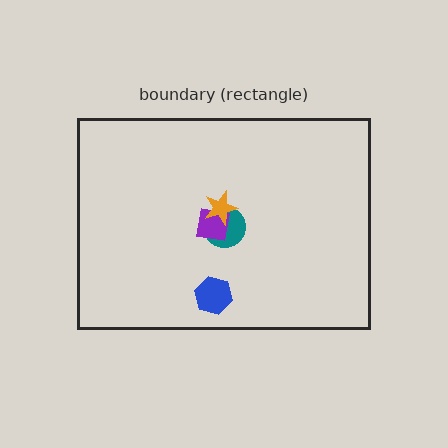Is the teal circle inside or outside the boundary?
Inside.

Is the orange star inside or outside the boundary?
Inside.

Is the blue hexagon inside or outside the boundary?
Inside.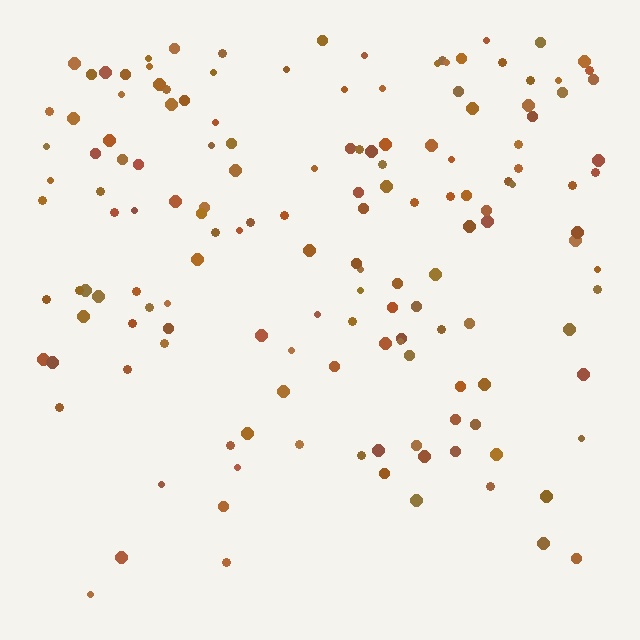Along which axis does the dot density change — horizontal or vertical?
Vertical.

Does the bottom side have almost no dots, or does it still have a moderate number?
Still a moderate number, just noticeably fewer than the top.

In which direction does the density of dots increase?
From bottom to top, with the top side densest.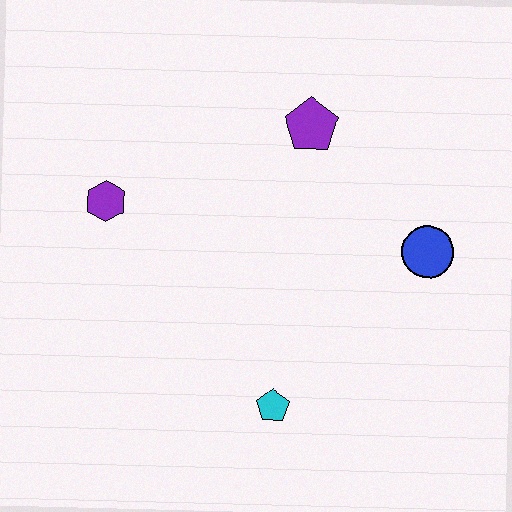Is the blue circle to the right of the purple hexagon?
Yes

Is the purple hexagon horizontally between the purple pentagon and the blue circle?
No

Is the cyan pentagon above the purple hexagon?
No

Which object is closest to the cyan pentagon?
The blue circle is closest to the cyan pentagon.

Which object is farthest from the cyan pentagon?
The purple pentagon is farthest from the cyan pentagon.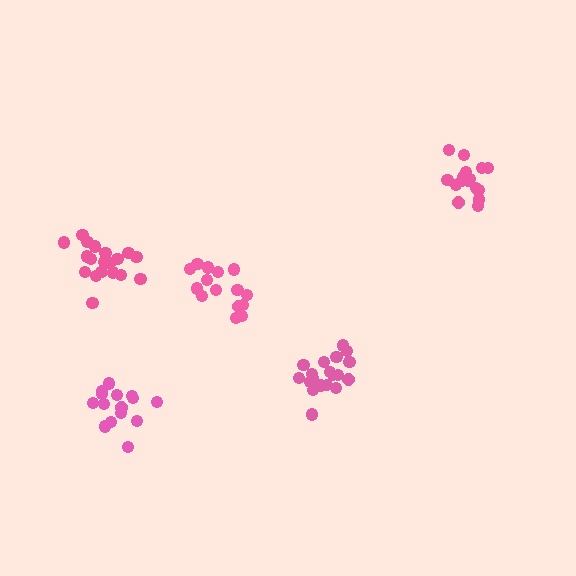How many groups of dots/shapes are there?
There are 5 groups.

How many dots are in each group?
Group 1: 19 dots, Group 2: 17 dots, Group 3: 15 dots, Group 4: 15 dots, Group 5: 20 dots (86 total).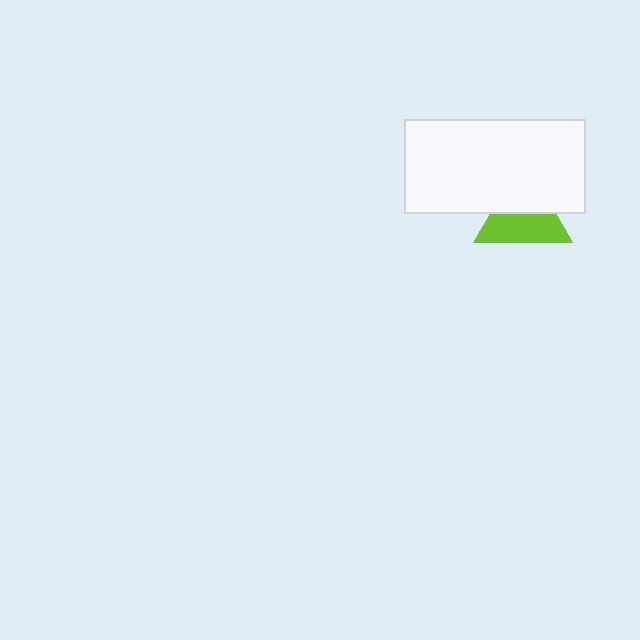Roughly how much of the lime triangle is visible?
About half of it is visible (roughly 57%).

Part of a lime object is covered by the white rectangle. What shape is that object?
It is a triangle.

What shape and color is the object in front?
The object in front is a white rectangle.